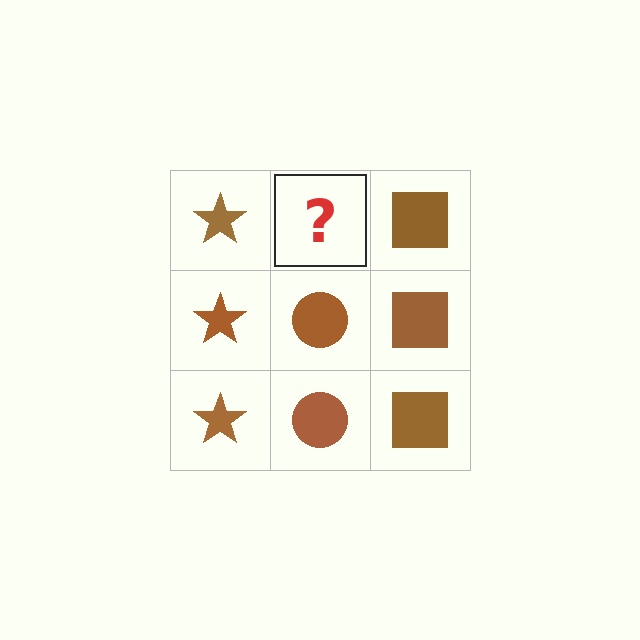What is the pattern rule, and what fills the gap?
The rule is that each column has a consistent shape. The gap should be filled with a brown circle.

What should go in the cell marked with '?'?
The missing cell should contain a brown circle.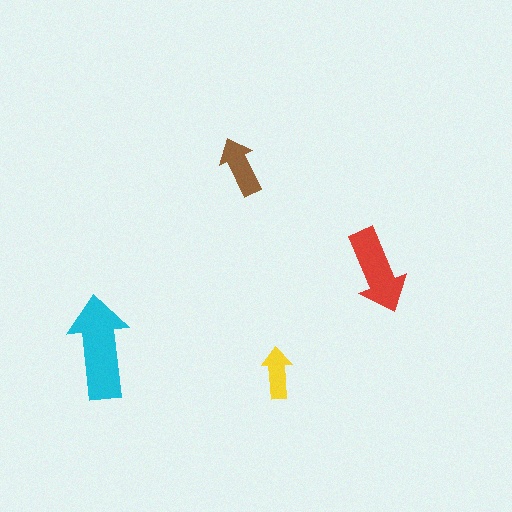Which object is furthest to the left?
The cyan arrow is leftmost.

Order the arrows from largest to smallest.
the cyan one, the red one, the brown one, the yellow one.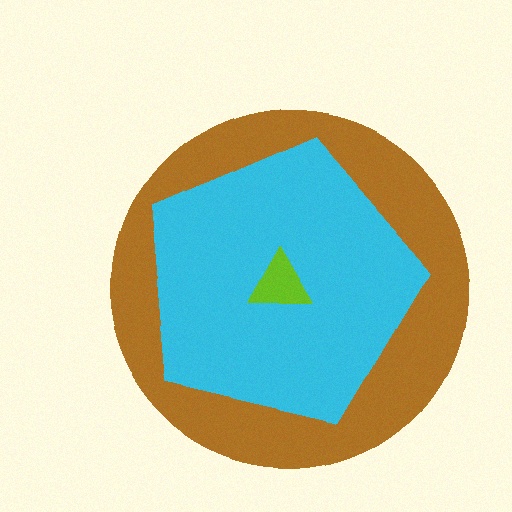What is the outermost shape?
The brown circle.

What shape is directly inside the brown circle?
The cyan pentagon.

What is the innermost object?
The lime triangle.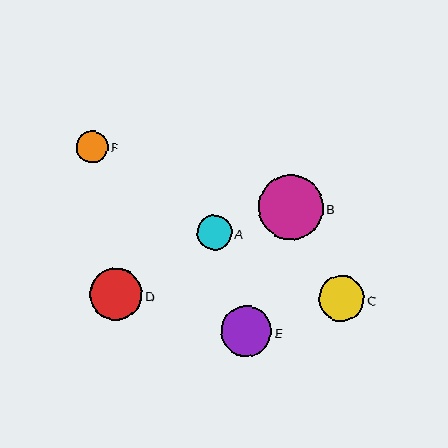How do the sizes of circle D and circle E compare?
Circle D and circle E are approximately the same size.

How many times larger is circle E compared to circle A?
Circle E is approximately 1.4 times the size of circle A.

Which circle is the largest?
Circle B is the largest with a size of approximately 65 pixels.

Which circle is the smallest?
Circle F is the smallest with a size of approximately 31 pixels.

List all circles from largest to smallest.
From largest to smallest: B, D, E, C, A, F.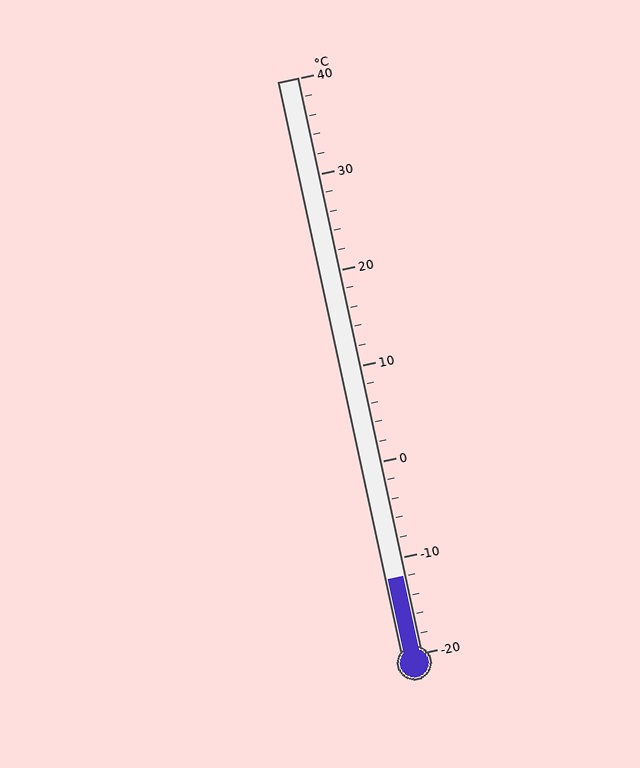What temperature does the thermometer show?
The thermometer shows approximately -12°C.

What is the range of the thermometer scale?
The thermometer scale ranges from -20°C to 40°C.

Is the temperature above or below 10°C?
The temperature is below 10°C.